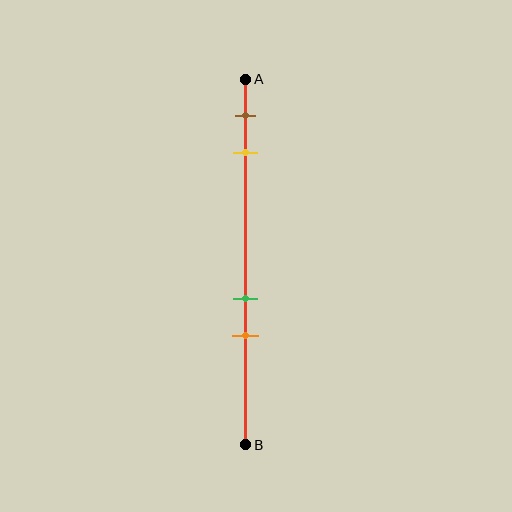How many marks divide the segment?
There are 4 marks dividing the segment.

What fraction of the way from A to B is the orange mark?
The orange mark is approximately 70% (0.7) of the way from A to B.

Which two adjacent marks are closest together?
The green and orange marks are the closest adjacent pair.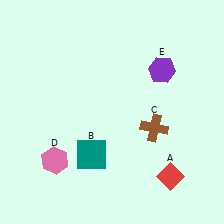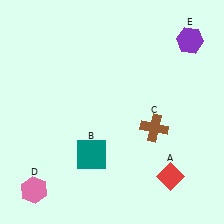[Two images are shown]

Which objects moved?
The objects that moved are: the pink hexagon (D), the purple hexagon (E).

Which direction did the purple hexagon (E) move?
The purple hexagon (E) moved up.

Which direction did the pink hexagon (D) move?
The pink hexagon (D) moved down.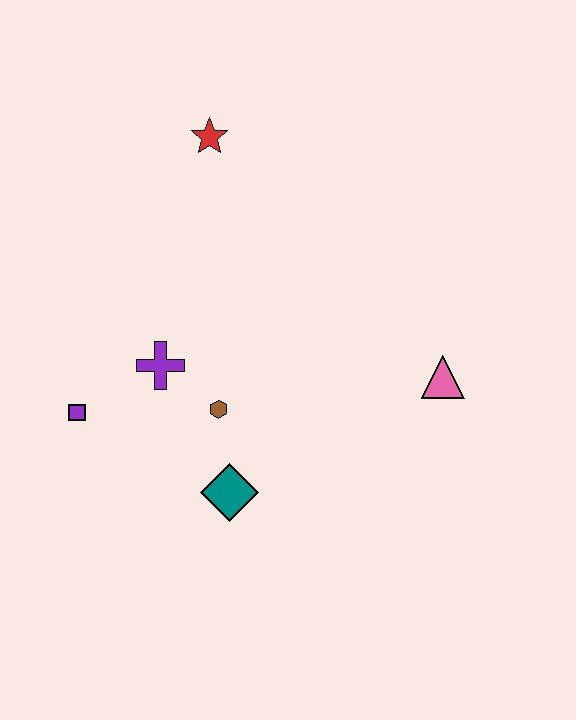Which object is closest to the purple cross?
The brown hexagon is closest to the purple cross.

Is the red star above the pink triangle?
Yes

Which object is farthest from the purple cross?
The pink triangle is farthest from the purple cross.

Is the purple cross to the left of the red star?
Yes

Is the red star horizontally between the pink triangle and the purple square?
Yes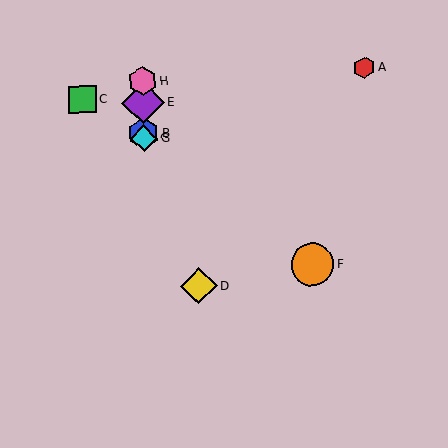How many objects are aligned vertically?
4 objects (B, E, G, H) are aligned vertically.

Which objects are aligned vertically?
Objects B, E, G, H are aligned vertically.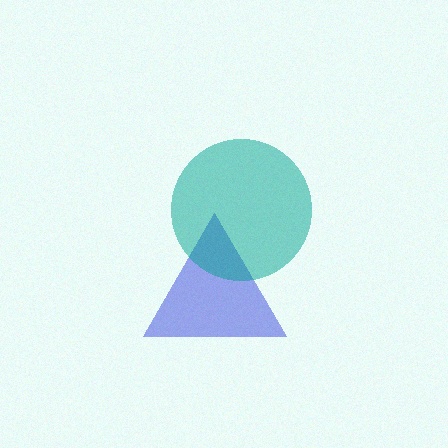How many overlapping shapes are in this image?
There are 2 overlapping shapes in the image.